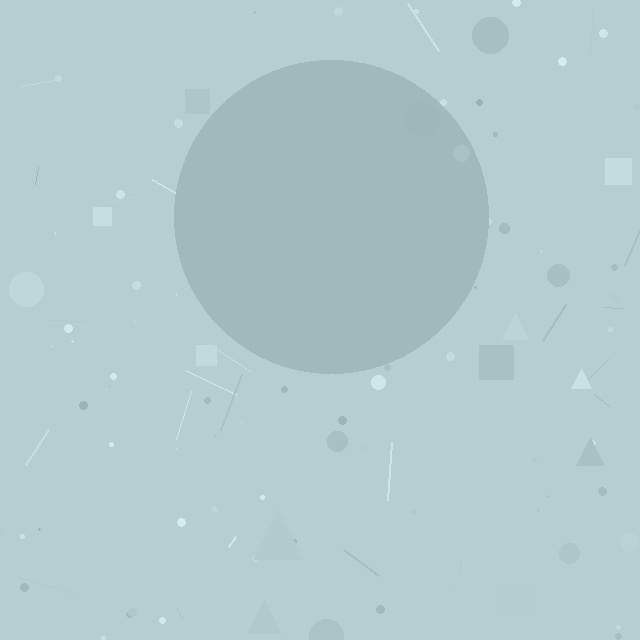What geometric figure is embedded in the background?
A circle is embedded in the background.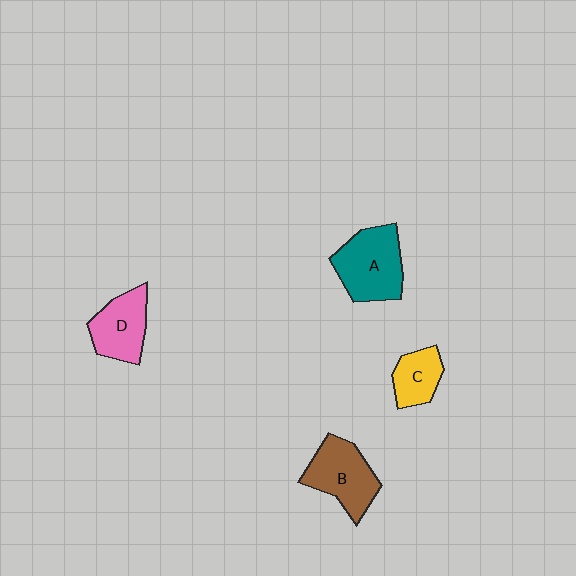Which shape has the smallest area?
Shape C (yellow).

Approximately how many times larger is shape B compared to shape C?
Approximately 1.6 times.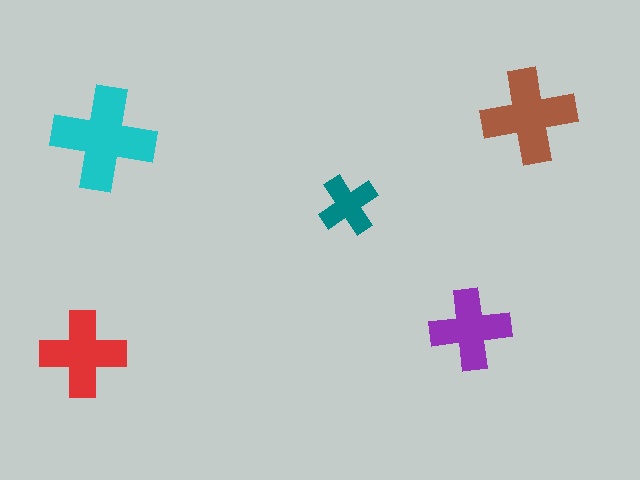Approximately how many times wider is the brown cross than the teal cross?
About 1.5 times wider.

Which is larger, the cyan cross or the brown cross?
The cyan one.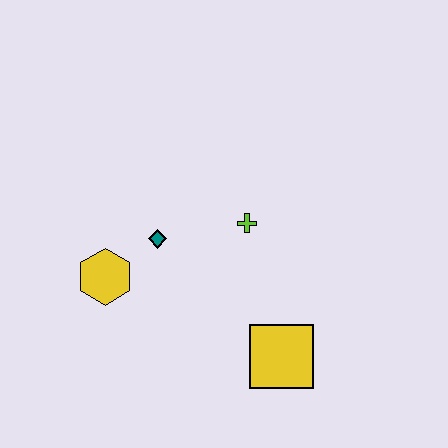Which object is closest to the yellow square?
The lime cross is closest to the yellow square.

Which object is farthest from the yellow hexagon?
The yellow square is farthest from the yellow hexagon.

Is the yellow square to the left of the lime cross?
No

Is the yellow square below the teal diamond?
Yes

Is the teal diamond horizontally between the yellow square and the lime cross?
No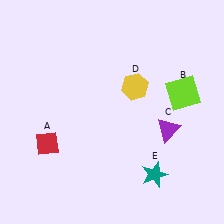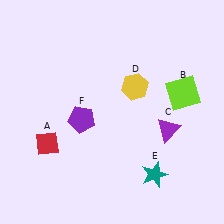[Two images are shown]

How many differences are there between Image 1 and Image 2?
There is 1 difference between the two images.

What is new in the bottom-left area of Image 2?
A purple pentagon (F) was added in the bottom-left area of Image 2.